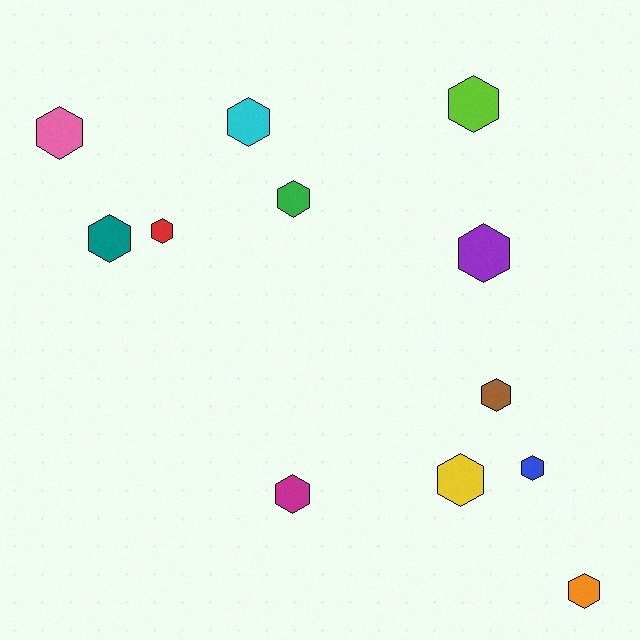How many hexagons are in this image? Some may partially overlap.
There are 12 hexagons.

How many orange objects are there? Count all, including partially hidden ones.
There is 1 orange object.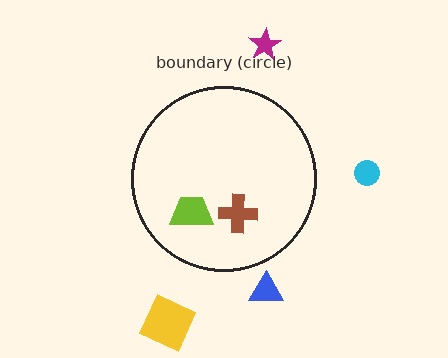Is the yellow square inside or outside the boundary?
Outside.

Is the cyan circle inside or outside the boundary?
Outside.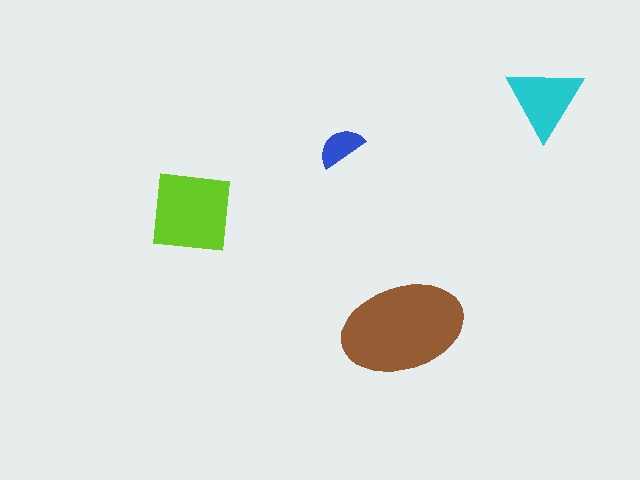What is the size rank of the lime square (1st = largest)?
2nd.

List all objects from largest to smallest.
The brown ellipse, the lime square, the cyan triangle, the blue semicircle.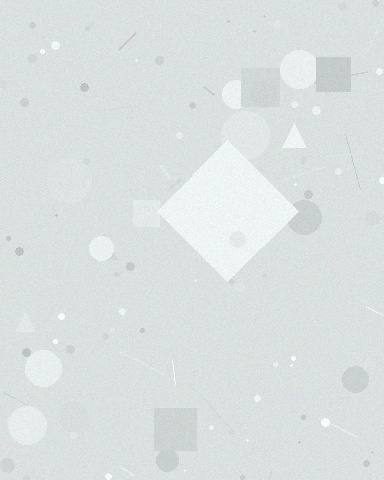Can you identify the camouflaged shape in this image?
The camouflaged shape is a diamond.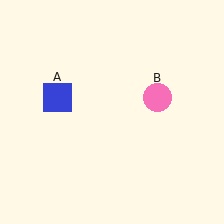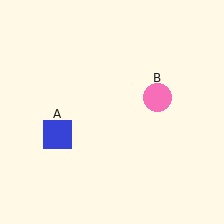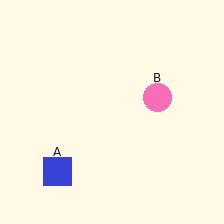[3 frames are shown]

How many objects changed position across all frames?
1 object changed position: blue square (object A).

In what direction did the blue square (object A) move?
The blue square (object A) moved down.